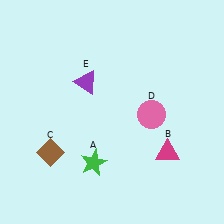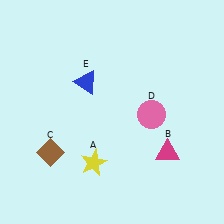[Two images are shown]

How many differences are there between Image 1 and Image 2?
There are 2 differences between the two images.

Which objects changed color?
A changed from green to yellow. E changed from purple to blue.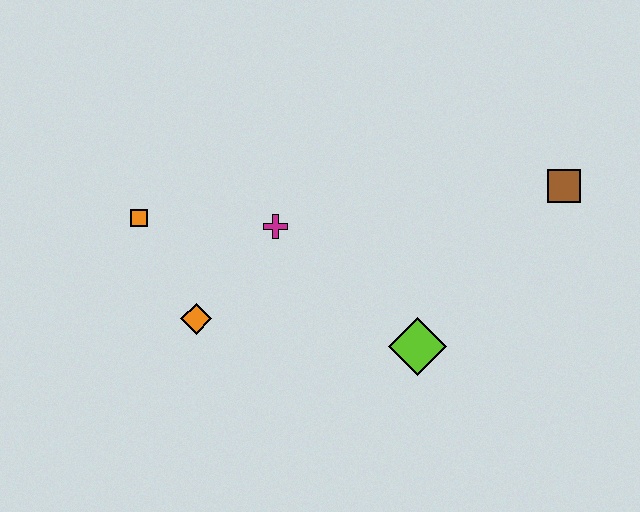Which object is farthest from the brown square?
The orange square is farthest from the brown square.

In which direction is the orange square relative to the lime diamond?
The orange square is to the left of the lime diamond.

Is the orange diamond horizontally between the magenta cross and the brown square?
No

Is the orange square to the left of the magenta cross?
Yes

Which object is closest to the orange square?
The orange diamond is closest to the orange square.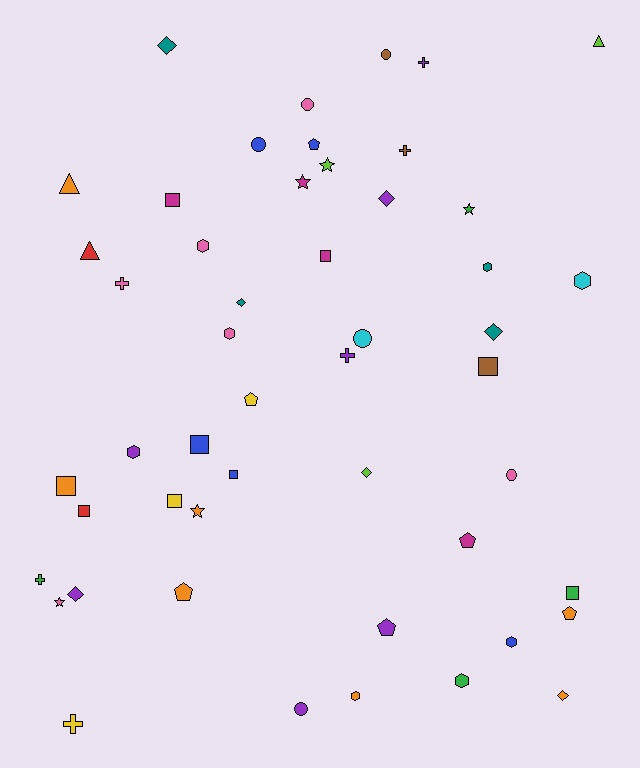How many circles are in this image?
There are 6 circles.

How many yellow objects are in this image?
There are 3 yellow objects.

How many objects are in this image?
There are 50 objects.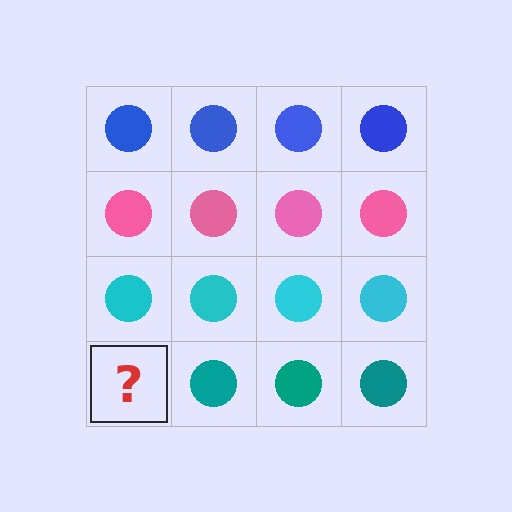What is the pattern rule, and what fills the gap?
The rule is that each row has a consistent color. The gap should be filled with a teal circle.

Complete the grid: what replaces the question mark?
The question mark should be replaced with a teal circle.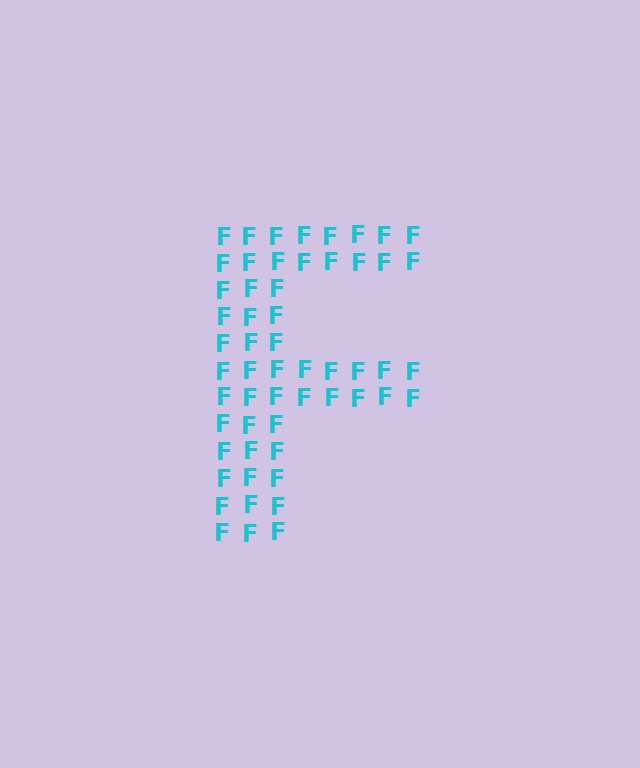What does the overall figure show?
The overall figure shows the letter F.